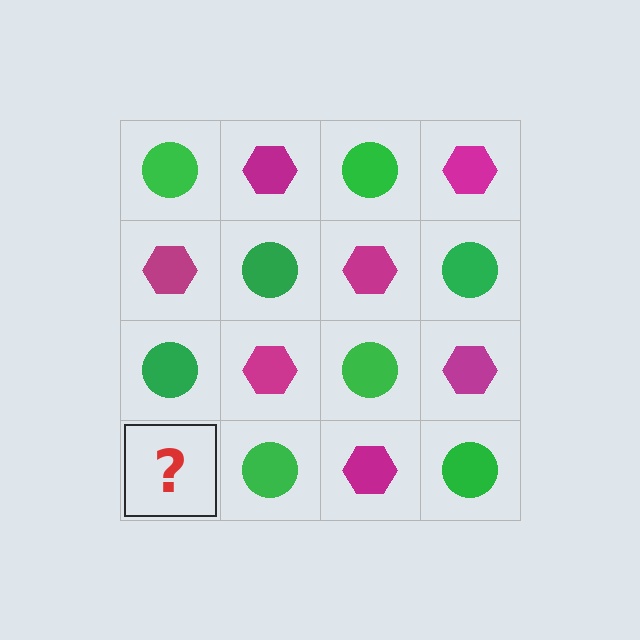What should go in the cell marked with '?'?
The missing cell should contain a magenta hexagon.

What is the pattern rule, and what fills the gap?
The rule is that it alternates green circle and magenta hexagon in a checkerboard pattern. The gap should be filled with a magenta hexagon.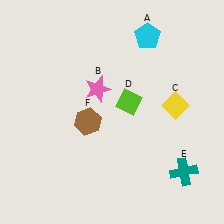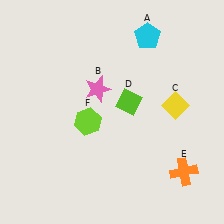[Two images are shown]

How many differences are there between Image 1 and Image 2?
There are 2 differences between the two images.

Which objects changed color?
E changed from teal to orange. F changed from brown to lime.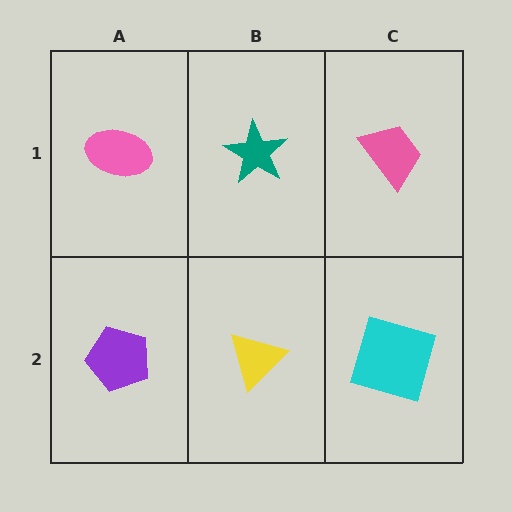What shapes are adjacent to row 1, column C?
A cyan square (row 2, column C), a teal star (row 1, column B).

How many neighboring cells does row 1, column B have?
3.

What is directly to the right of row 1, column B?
A pink trapezoid.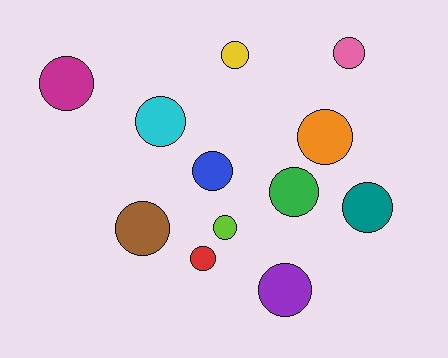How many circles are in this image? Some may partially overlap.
There are 12 circles.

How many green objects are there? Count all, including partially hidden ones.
There is 1 green object.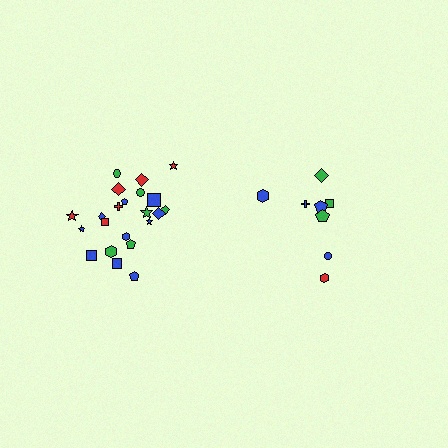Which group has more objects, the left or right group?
The left group.